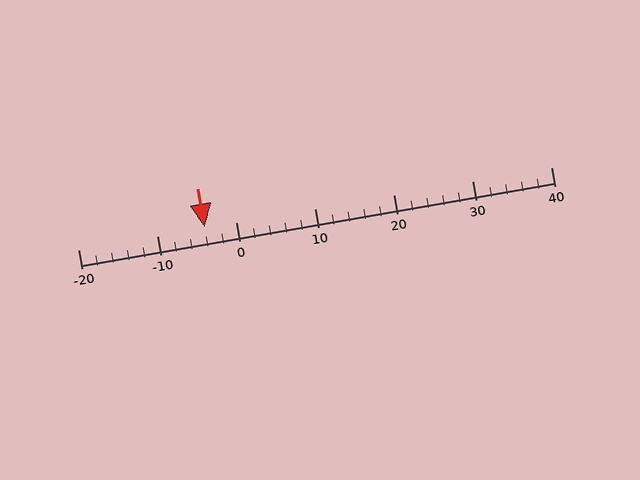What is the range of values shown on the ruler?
The ruler shows values from -20 to 40.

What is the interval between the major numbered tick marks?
The major tick marks are spaced 10 units apart.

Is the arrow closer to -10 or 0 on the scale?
The arrow is closer to 0.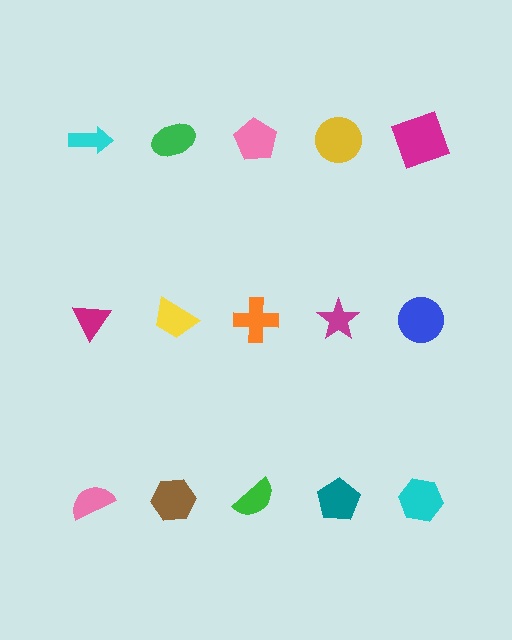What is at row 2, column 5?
A blue circle.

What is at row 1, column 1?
A cyan arrow.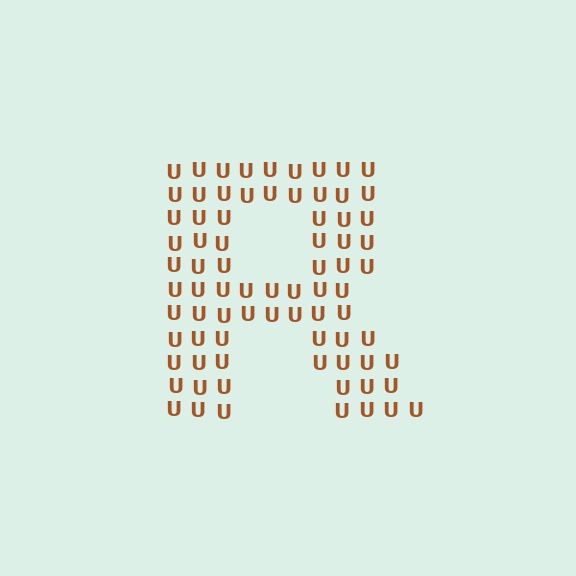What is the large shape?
The large shape is the letter R.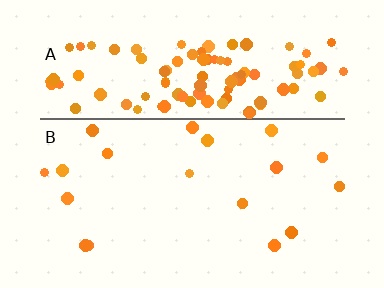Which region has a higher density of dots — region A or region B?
A (the top).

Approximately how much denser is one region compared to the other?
Approximately 6.6× — region A over region B.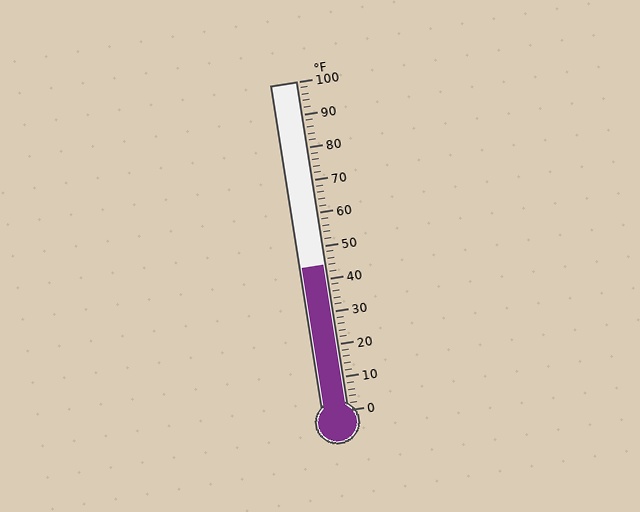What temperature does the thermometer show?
The thermometer shows approximately 44°F.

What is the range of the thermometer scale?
The thermometer scale ranges from 0°F to 100°F.